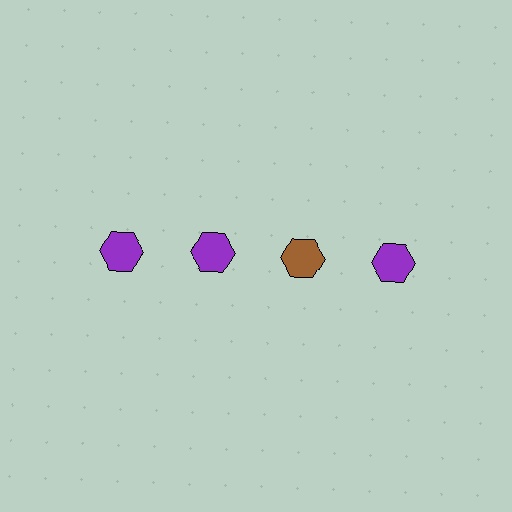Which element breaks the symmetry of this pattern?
The brown hexagon in the top row, center column breaks the symmetry. All other shapes are purple hexagons.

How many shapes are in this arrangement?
There are 4 shapes arranged in a grid pattern.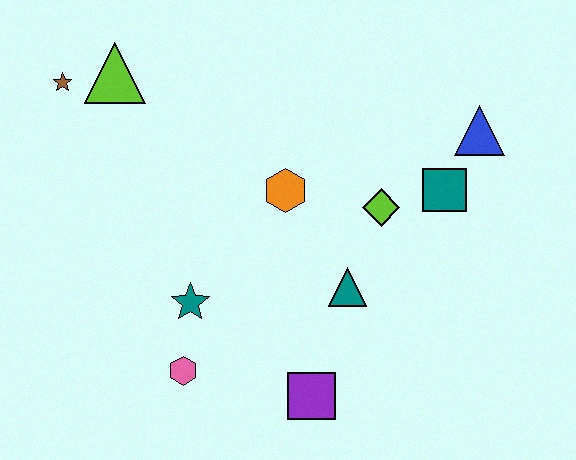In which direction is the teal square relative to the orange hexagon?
The teal square is to the right of the orange hexagon.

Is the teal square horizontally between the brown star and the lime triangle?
No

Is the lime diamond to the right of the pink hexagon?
Yes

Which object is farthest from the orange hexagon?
The brown star is farthest from the orange hexagon.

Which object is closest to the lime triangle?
The brown star is closest to the lime triangle.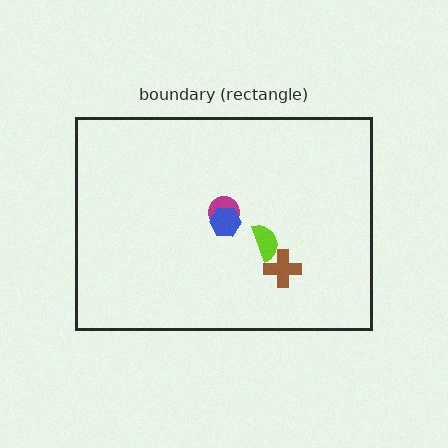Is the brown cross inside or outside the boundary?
Inside.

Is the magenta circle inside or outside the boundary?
Inside.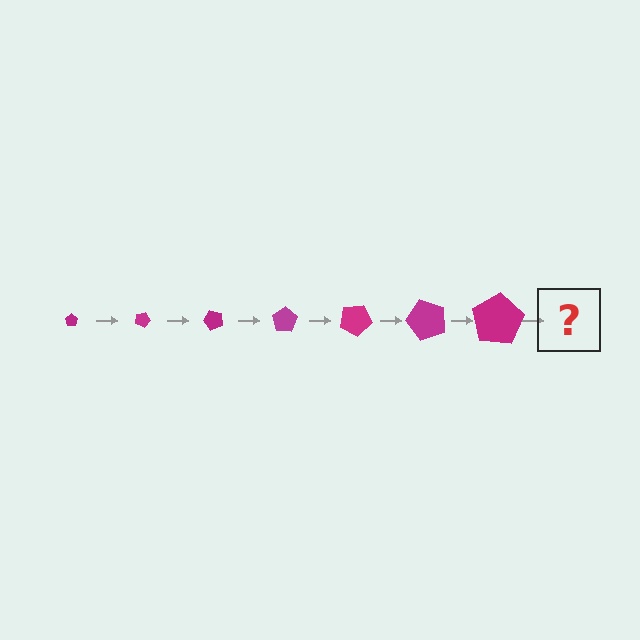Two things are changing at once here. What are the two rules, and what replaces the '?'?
The two rules are that the pentagon grows larger each step and it rotates 25 degrees each step. The '?' should be a pentagon, larger than the previous one and rotated 175 degrees from the start.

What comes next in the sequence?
The next element should be a pentagon, larger than the previous one and rotated 175 degrees from the start.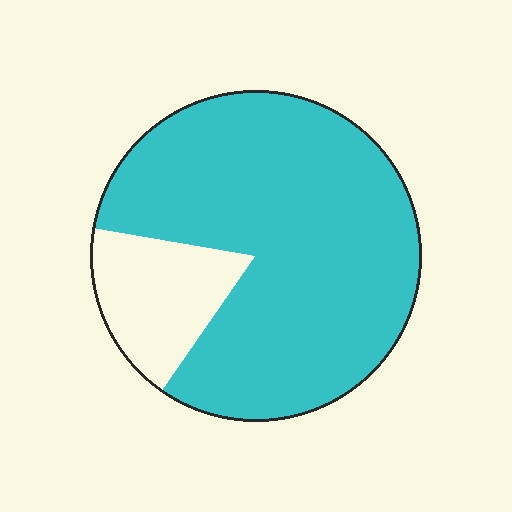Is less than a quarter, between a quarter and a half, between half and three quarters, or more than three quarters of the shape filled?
More than three quarters.